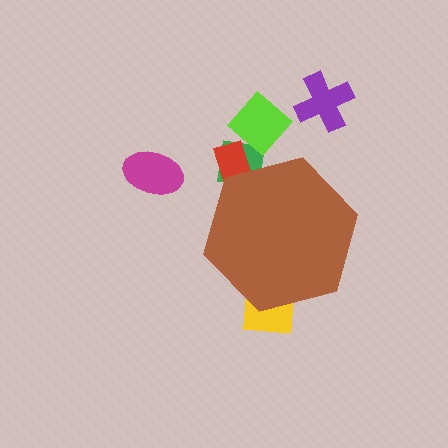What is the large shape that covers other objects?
A brown hexagon.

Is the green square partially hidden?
Yes, the green square is partially hidden behind the brown hexagon.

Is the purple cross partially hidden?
No, the purple cross is fully visible.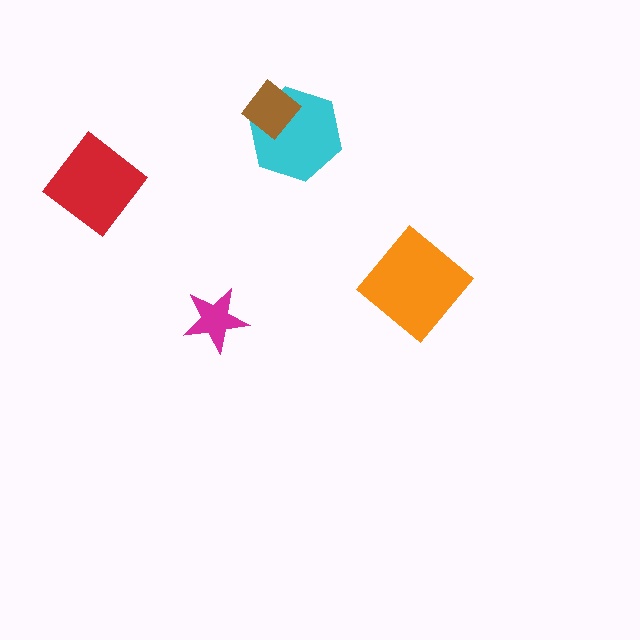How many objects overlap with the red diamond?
0 objects overlap with the red diamond.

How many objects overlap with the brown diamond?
1 object overlaps with the brown diamond.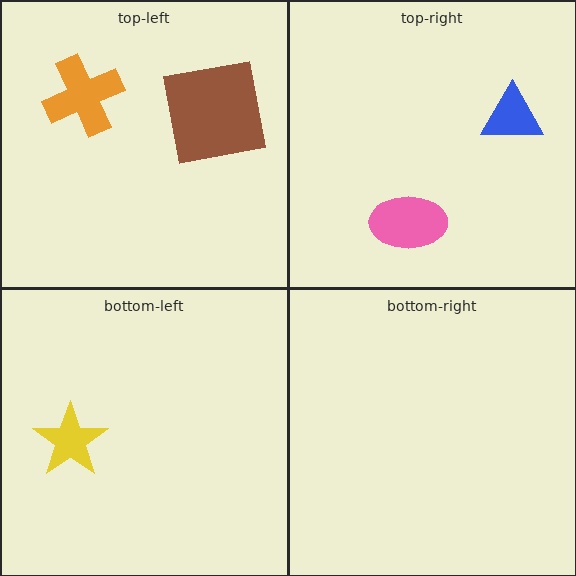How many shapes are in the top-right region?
2.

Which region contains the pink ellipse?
The top-right region.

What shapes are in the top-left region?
The orange cross, the brown square.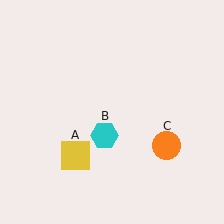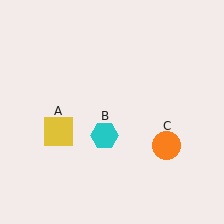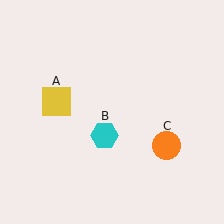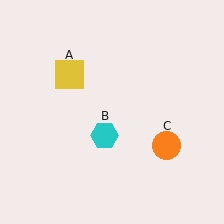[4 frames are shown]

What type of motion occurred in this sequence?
The yellow square (object A) rotated clockwise around the center of the scene.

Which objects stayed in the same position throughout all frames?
Cyan hexagon (object B) and orange circle (object C) remained stationary.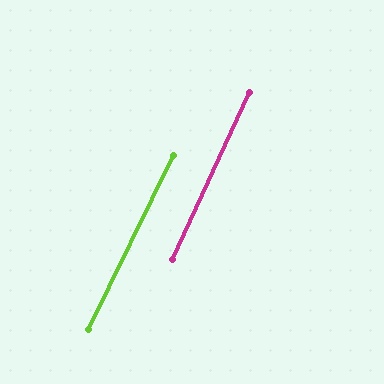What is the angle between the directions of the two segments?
Approximately 1 degree.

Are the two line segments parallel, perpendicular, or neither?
Parallel — their directions differ by only 1.3°.